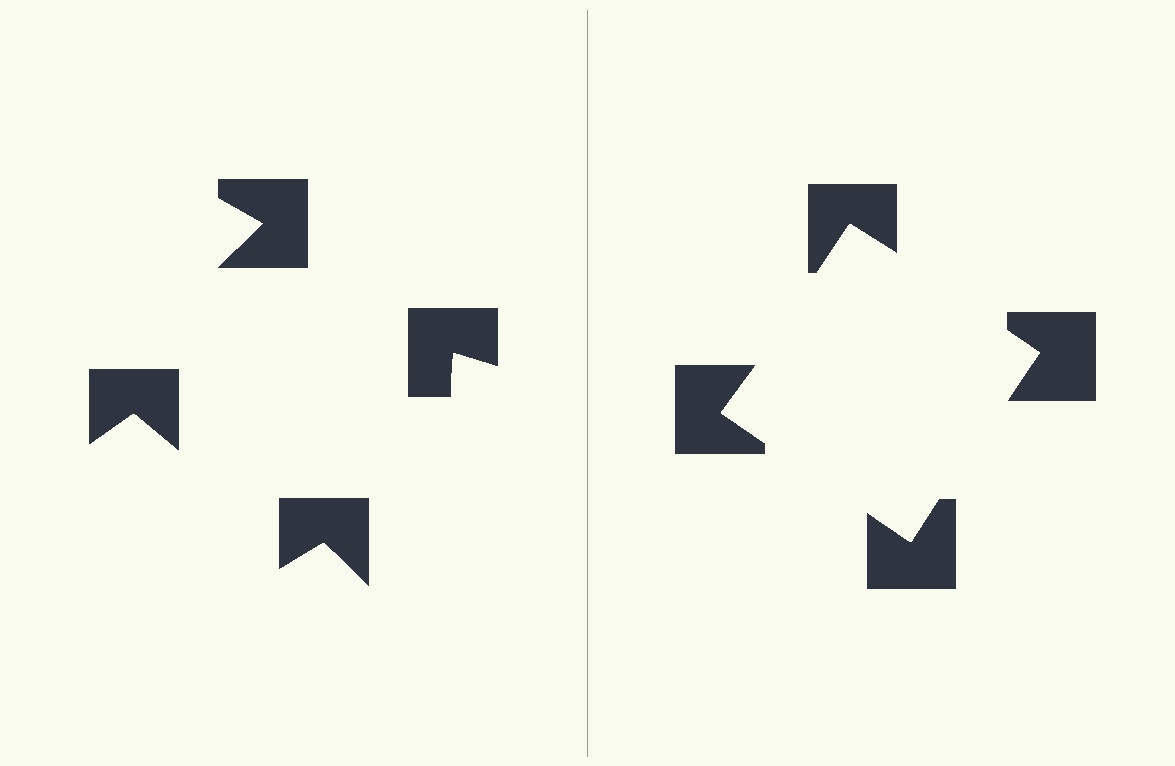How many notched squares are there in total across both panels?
8 — 4 on each side.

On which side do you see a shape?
An illusory square appears on the right side. On the left side the wedge cuts are rotated, so no coherent shape forms.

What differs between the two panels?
The notched squares are positioned identically on both sides; only the wedge orientations differ. On the right they align to a square; on the left they are misaligned.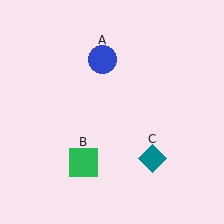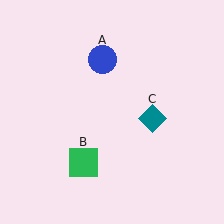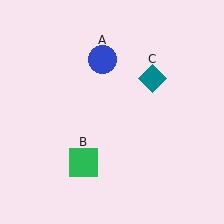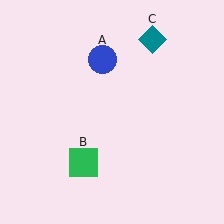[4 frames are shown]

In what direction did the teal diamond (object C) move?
The teal diamond (object C) moved up.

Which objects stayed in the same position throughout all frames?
Blue circle (object A) and green square (object B) remained stationary.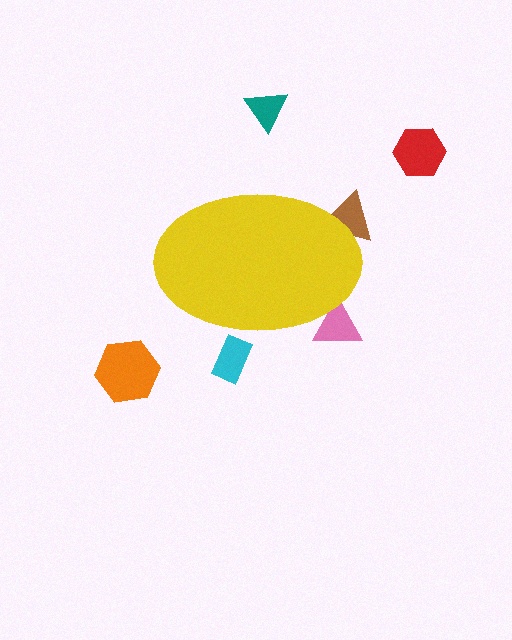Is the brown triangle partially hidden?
Yes, the brown triangle is partially hidden behind the yellow ellipse.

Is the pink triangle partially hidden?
Yes, the pink triangle is partially hidden behind the yellow ellipse.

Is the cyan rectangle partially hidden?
Yes, the cyan rectangle is partially hidden behind the yellow ellipse.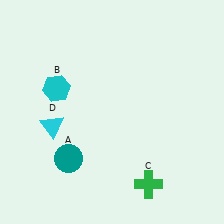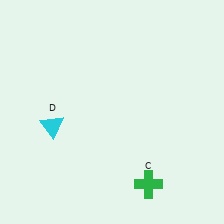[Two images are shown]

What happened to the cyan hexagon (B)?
The cyan hexagon (B) was removed in Image 2. It was in the top-left area of Image 1.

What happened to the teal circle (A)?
The teal circle (A) was removed in Image 2. It was in the bottom-left area of Image 1.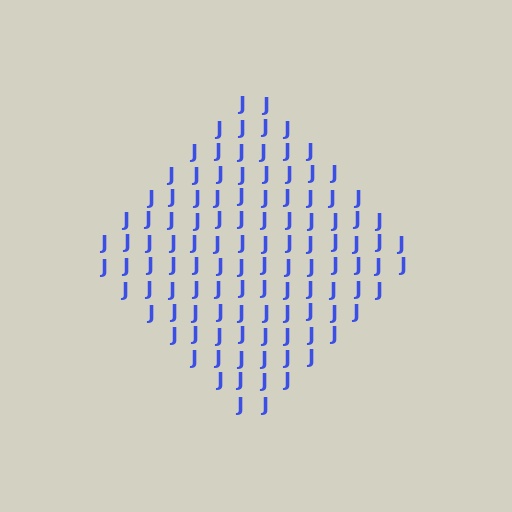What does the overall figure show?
The overall figure shows a diamond.